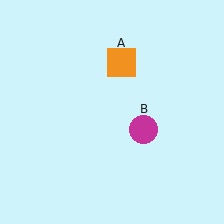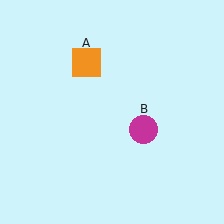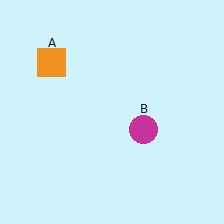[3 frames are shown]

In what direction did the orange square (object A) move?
The orange square (object A) moved left.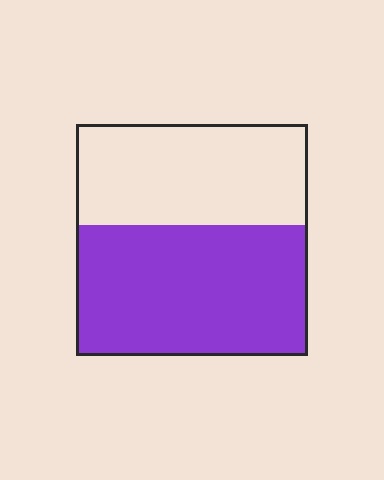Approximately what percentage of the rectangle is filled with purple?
Approximately 55%.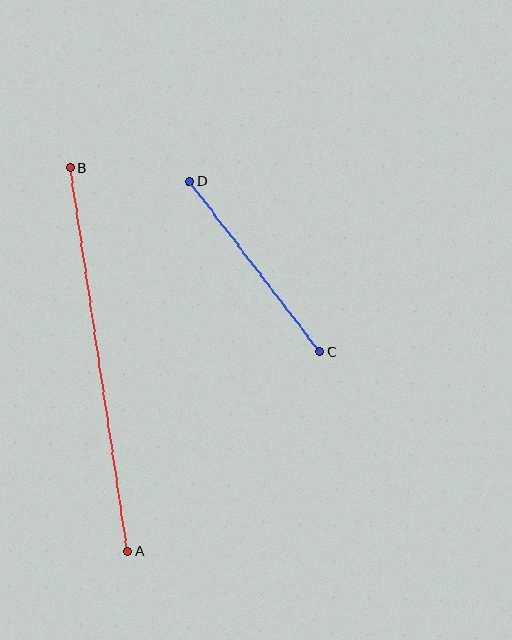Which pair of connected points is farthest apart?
Points A and B are farthest apart.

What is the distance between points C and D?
The distance is approximately 214 pixels.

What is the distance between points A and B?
The distance is approximately 388 pixels.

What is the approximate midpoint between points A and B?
The midpoint is at approximately (99, 359) pixels.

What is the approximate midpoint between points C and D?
The midpoint is at approximately (255, 266) pixels.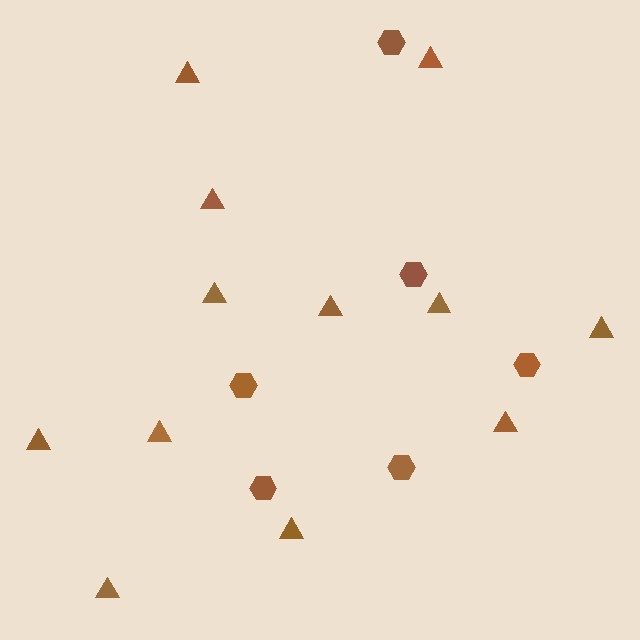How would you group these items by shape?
There are 2 groups: one group of hexagons (6) and one group of triangles (12).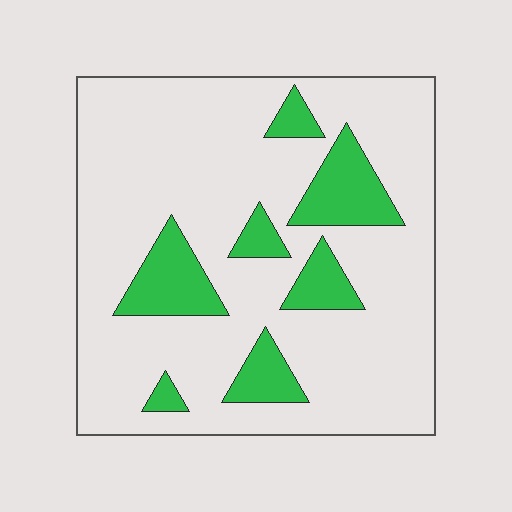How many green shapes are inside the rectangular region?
7.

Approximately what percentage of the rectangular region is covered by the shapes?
Approximately 20%.